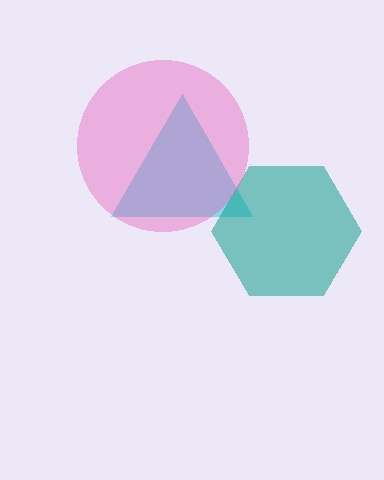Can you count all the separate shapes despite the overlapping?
Yes, there are 3 separate shapes.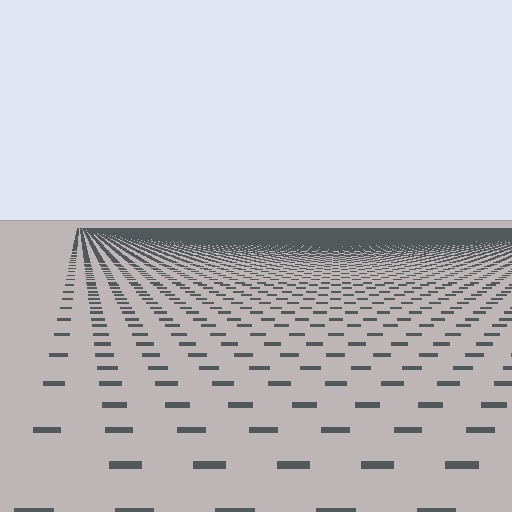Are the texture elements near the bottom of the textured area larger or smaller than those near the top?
Larger. Near the bottom, elements are closer to the viewer and appear at a bigger on-screen size.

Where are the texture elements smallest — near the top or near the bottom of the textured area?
Near the top.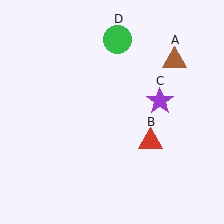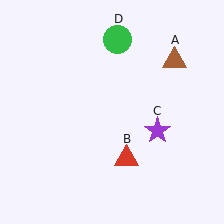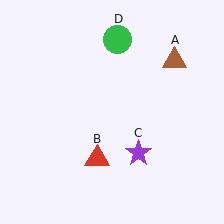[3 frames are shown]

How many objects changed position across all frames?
2 objects changed position: red triangle (object B), purple star (object C).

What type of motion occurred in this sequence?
The red triangle (object B), purple star (object C) rotated clockwise around the center of the scene.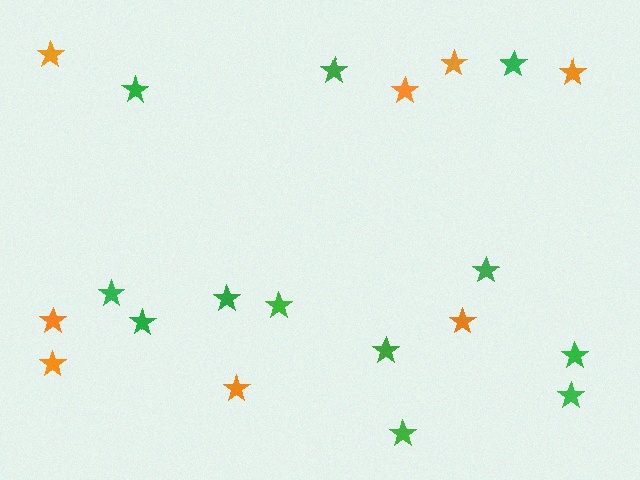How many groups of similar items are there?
There are 2 groups: one group of green stars (12) and one group of orange stars (8).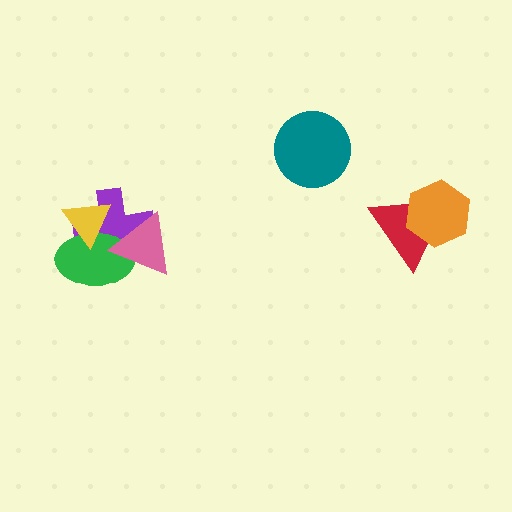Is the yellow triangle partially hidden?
No, no other shape covers it.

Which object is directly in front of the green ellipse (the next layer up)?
The pink triangle is directly in front of the green ellipse.